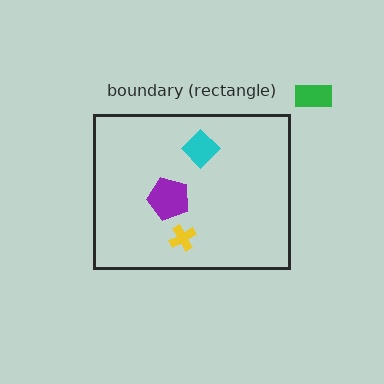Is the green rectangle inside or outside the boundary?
Outside.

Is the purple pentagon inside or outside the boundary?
Inside.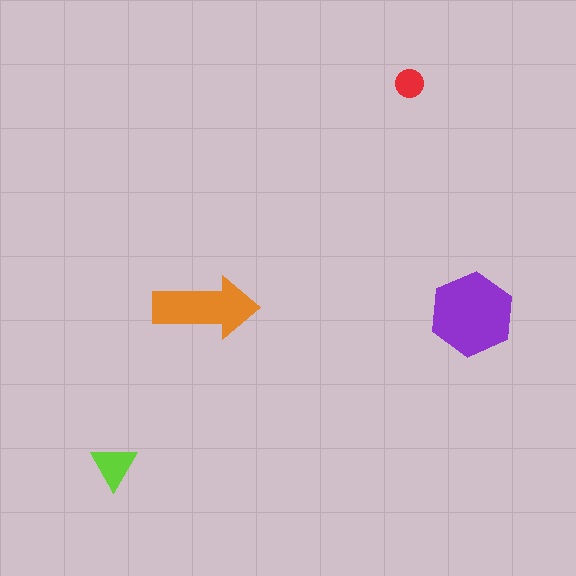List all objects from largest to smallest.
The purple hexagon, the orange arrow, the lime triangle, the red circle.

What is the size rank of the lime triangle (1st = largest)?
3rd.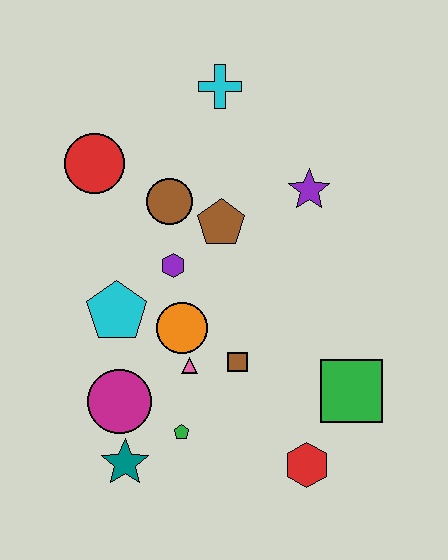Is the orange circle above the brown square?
Yes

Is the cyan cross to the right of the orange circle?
Yes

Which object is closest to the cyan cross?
The brown circle is closest to the cyan cross.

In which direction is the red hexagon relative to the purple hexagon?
The red hexagon is below the purple hexagon.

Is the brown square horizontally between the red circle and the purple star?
Yes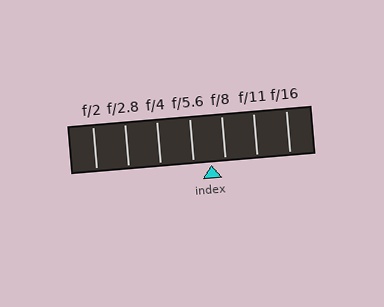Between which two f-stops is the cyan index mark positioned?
The index mark is between f/5.6 and f/8.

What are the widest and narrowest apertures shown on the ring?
The widest aperture shown is f/2 and the narrowest is f/16.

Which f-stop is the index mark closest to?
The index mark is closest to f/8.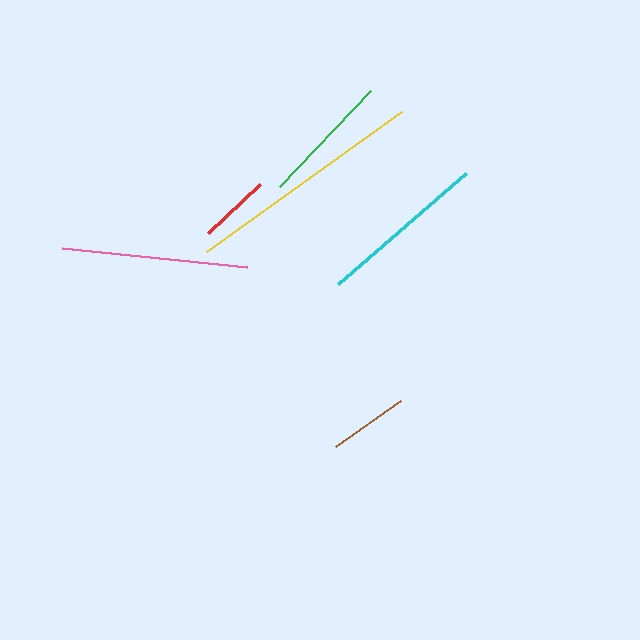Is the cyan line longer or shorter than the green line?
The cyan line is longer than the green line.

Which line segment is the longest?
The yellow line is the longest at approximately 240 pixels.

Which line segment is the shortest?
The red line is the shortest at approximately 71 pixels.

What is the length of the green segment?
The green segment is approximately 131 pixels long.